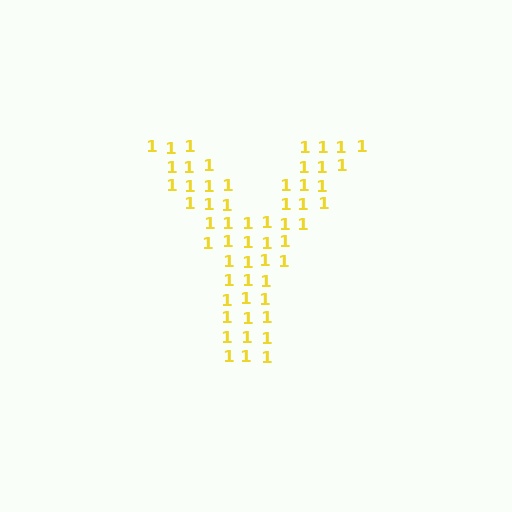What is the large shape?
The large shape is the letter Y.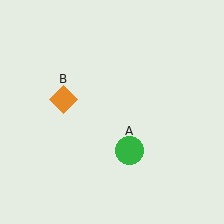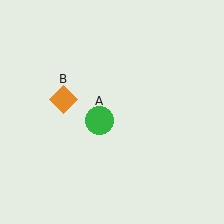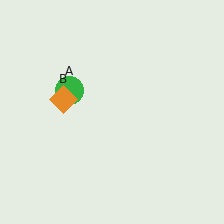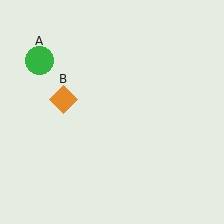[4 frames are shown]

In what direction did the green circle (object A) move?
The green circle (object A) moved up and to the left.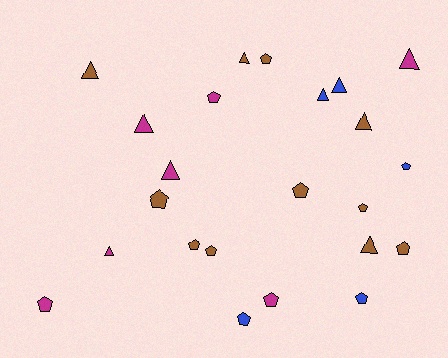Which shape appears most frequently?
Pentagon, with 13 objects.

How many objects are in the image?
There are 23 objects.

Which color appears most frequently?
Brown, with 11 objects.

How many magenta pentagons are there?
There are 3 magenta pentagons.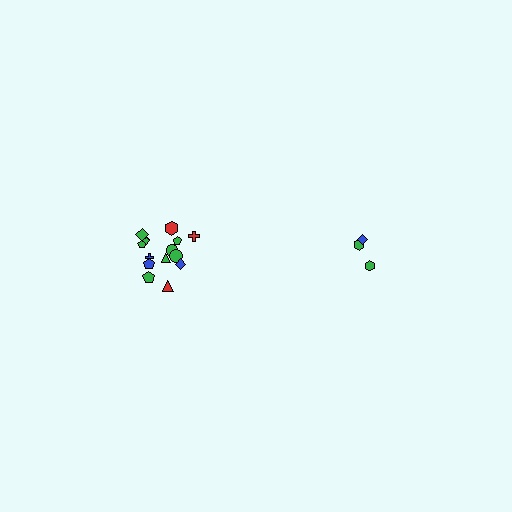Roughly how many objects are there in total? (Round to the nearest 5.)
Roughly 20 objects in total.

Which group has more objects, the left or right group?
The left group.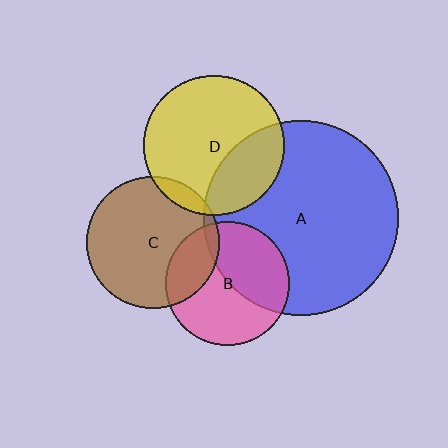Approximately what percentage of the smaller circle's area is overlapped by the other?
Approximately 30%.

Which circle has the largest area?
Circle A (blue).